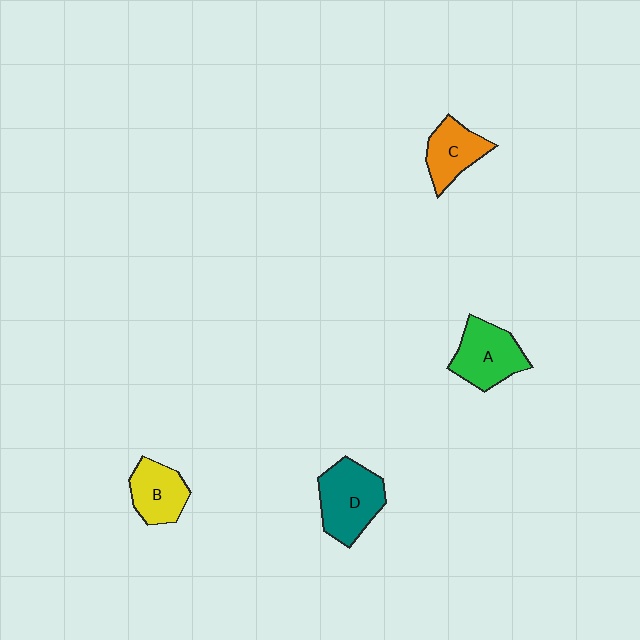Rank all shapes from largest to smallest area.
From largest to smallest: D (teal), A (green), B (yellow), C (orange).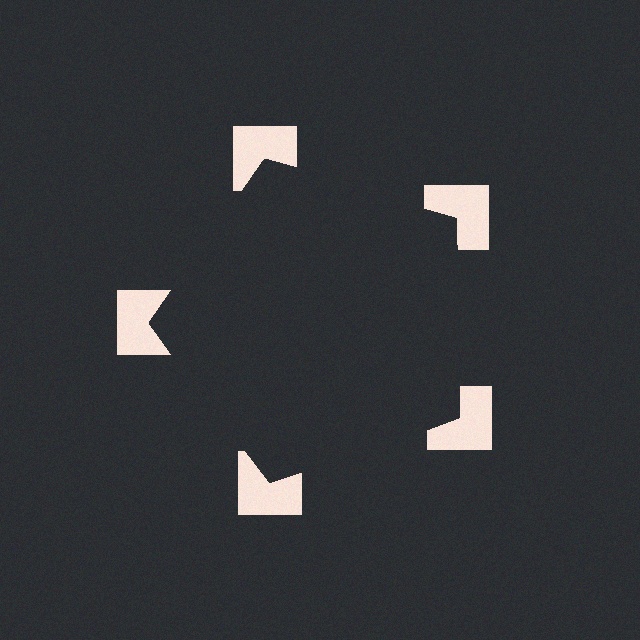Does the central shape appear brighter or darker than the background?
It typically appears slightly darker than the background, even though no actual brightness change is drawn.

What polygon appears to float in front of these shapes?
An illusory pentagon — its edges are inferred from the aligned wedge cuts in the notched squares, not physically drawn.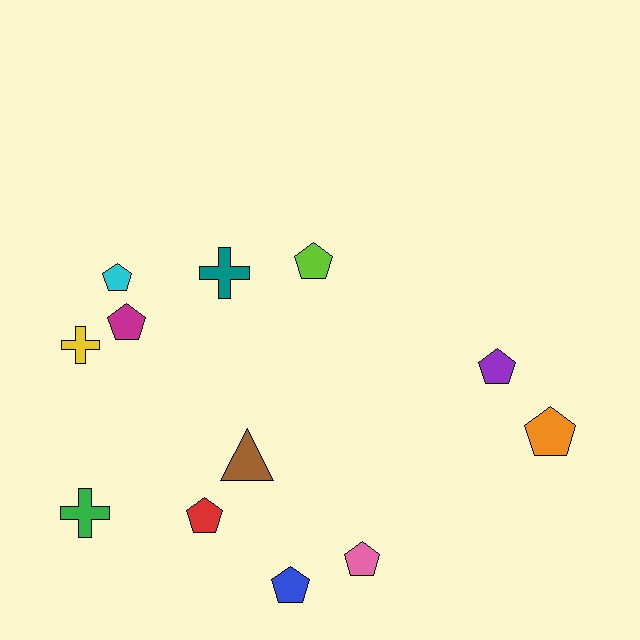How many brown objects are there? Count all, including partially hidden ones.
There is 1 brown object.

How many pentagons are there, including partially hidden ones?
There are 8 pentagons.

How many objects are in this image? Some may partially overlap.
There are 12 objects.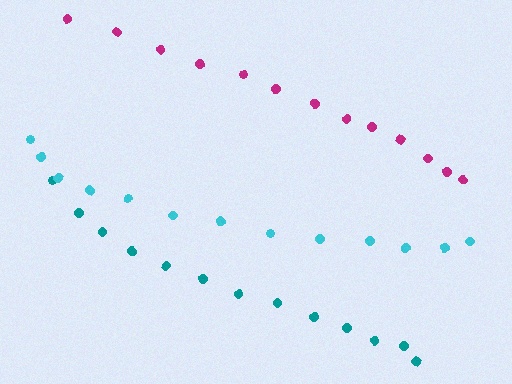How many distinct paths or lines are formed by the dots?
There are 3 distinct paths.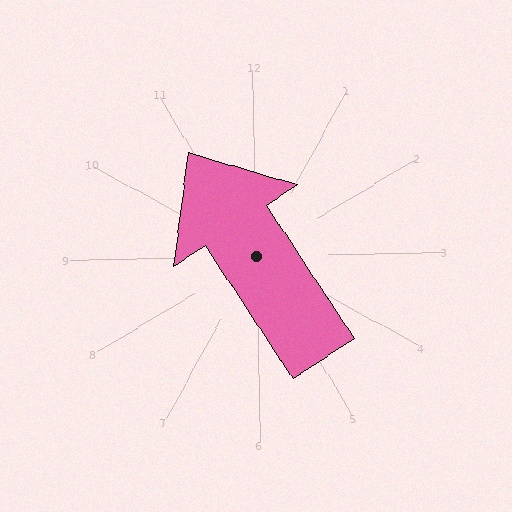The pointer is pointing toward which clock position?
Roughly 11 o'clock.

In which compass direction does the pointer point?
Northwest.